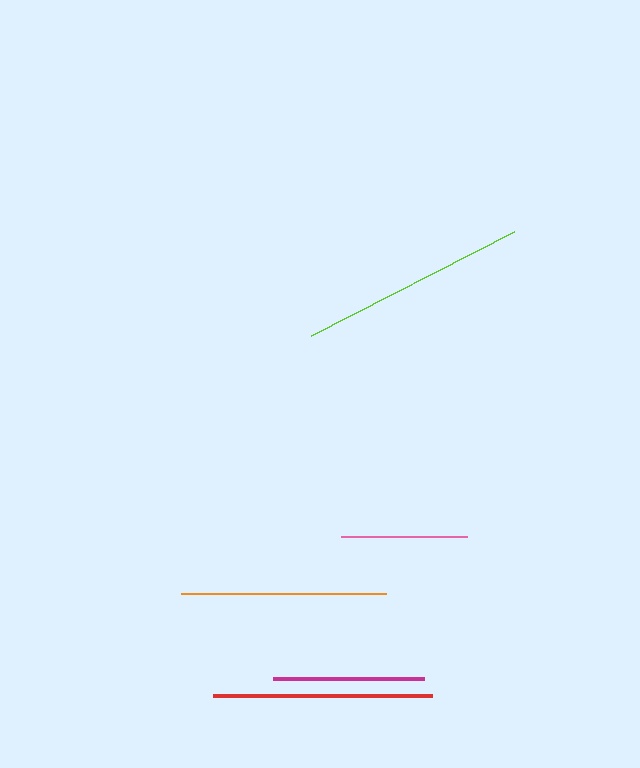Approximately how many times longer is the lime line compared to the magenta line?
The lime line is approximately 1.5 times the length of the magenta line.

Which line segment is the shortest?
The pink line is the shortest at approximately 126 pixels.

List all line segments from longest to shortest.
From longest to shortest: lime, red, orange, magenta, pink.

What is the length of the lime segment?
The lime segment is approximately 228 pixels long.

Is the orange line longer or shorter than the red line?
The red line is longer than the orange line.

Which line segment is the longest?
The lime line is the longest at approximately 228 pixels.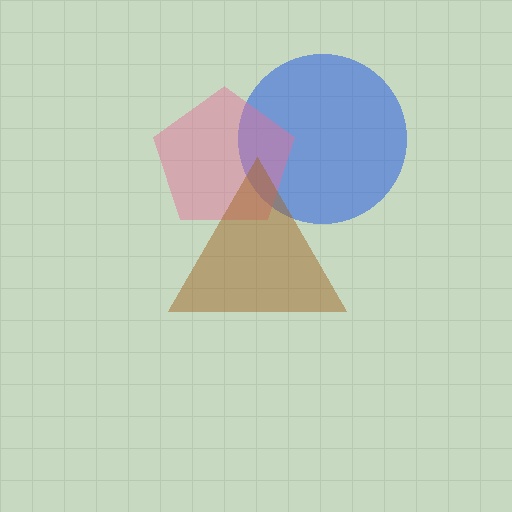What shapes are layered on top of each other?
The layered shapes are: a blue circle, a pink pentagon, a brown triangle.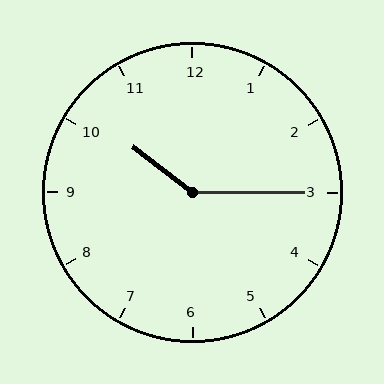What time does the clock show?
10:15.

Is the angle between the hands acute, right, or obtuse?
It is obtuse.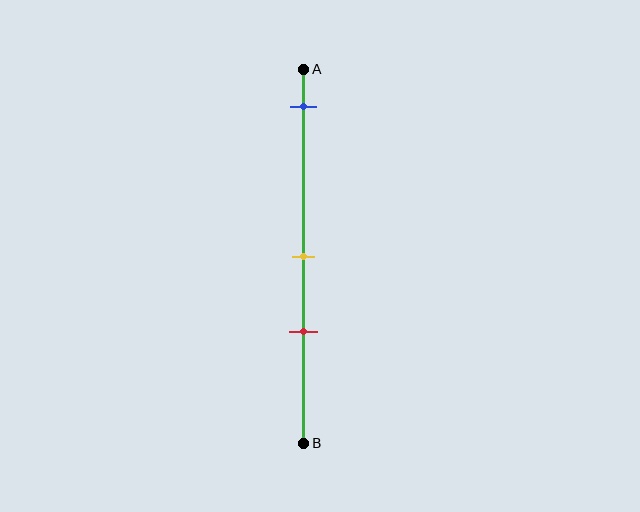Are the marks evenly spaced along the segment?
No, the marks are not evenly spaced.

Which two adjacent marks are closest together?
The yellow and red marks are the closest adjacent pair.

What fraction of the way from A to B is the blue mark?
The blue mark is approximately 10% (0.1) of the way from A to B.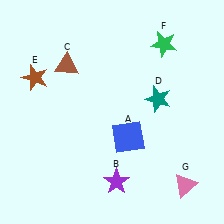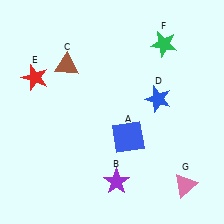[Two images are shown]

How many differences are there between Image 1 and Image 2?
There are 2 differences between the two images.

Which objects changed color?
D changed from teal to blue. E changed from brown to red.